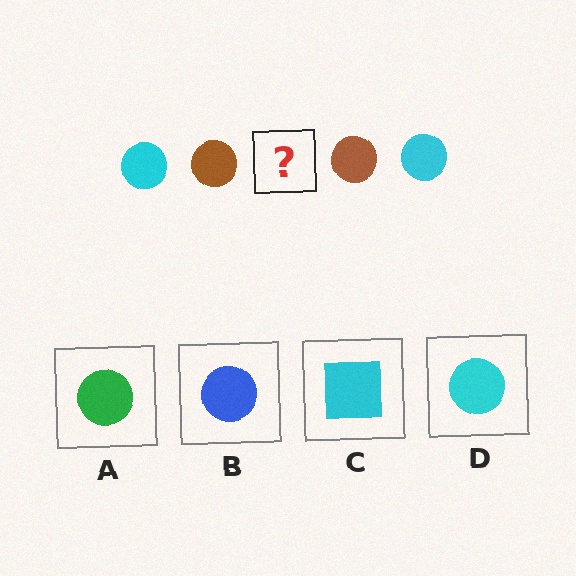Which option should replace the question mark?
Option D.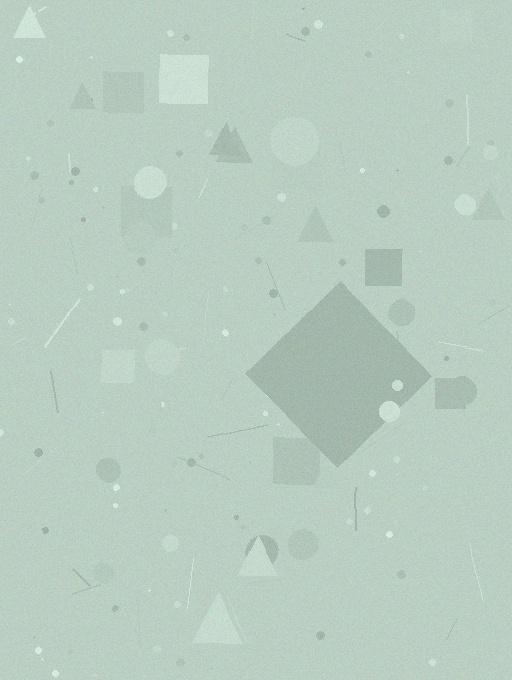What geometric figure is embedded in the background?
A diamond is embedded in the background.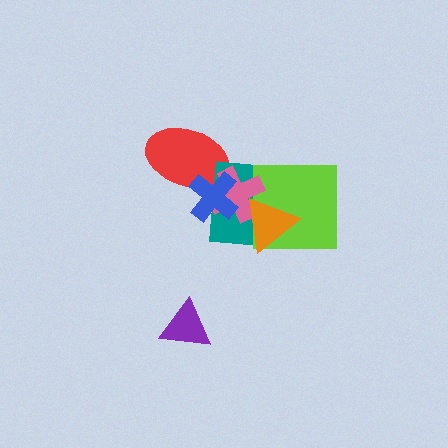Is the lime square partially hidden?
Yes, it is partially covered by another shape.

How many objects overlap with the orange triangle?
3 objects overlap with the orange triangle.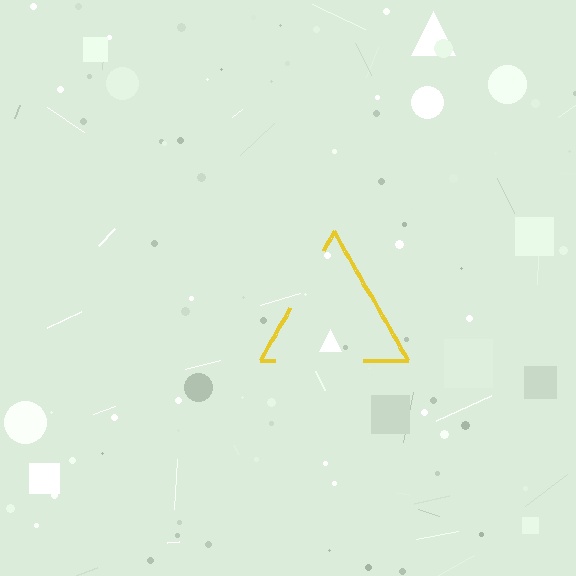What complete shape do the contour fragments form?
The contour fragments form a triangle.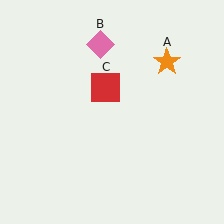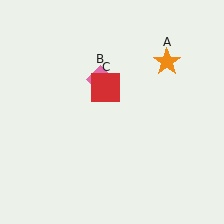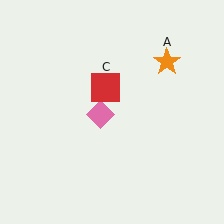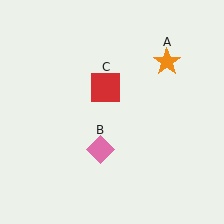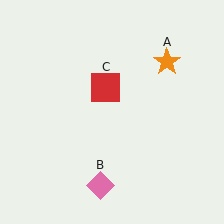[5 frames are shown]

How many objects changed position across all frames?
1 object changed position: pink diamond (object B).